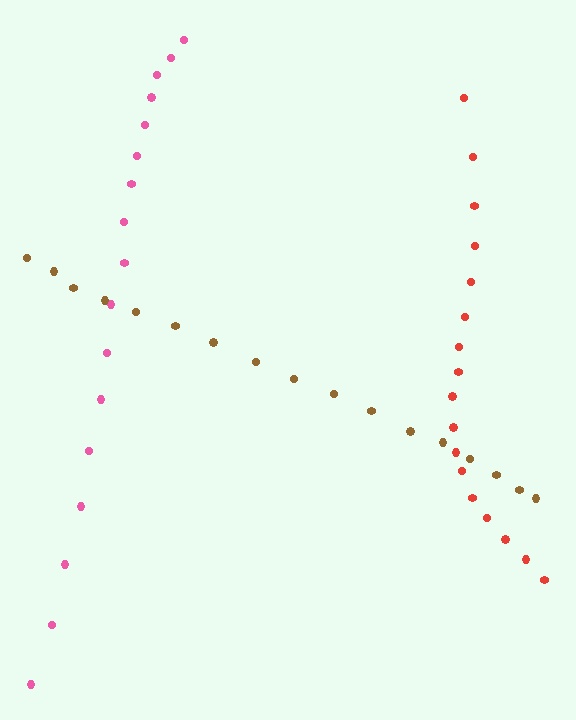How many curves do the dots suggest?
There are 3 distinct paths.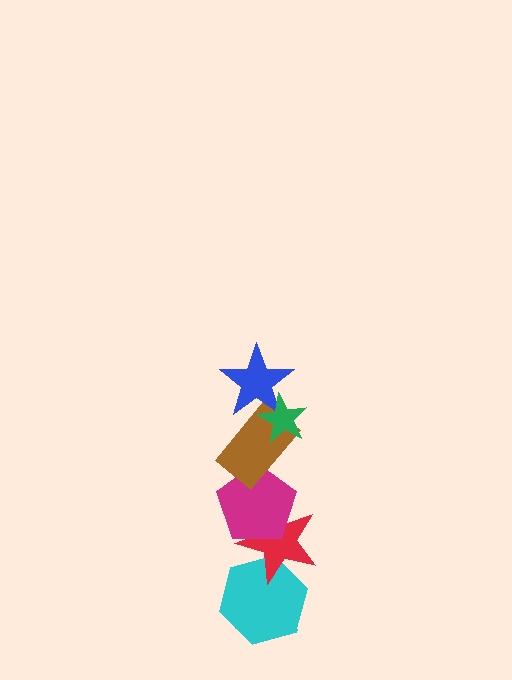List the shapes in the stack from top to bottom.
From top to bottom: the green star, the blue star, the brown rectangle, the magenta pentagon, the red star, the cyan hexagon.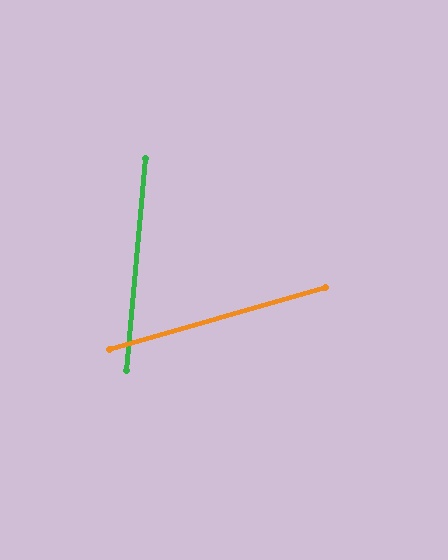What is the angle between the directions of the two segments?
Approximately 69 degrees.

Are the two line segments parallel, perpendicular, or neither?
Neither parallel nor perpendicular — they differ by about 69°.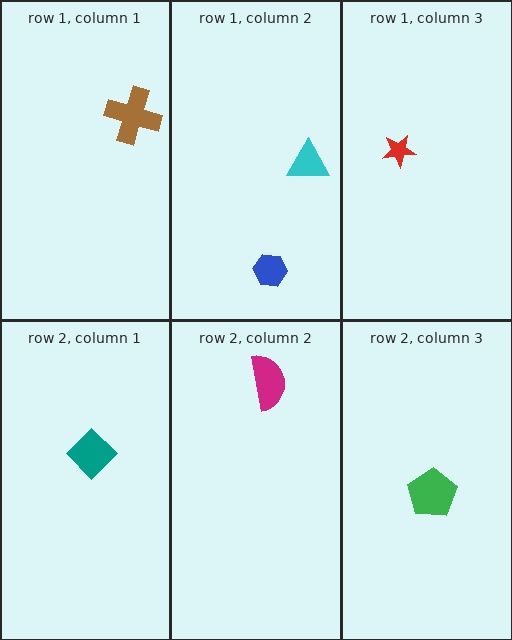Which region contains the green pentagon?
The row 2, column 3 region.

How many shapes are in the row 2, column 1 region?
1.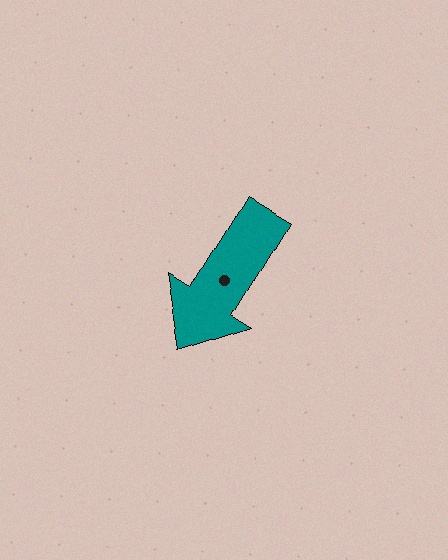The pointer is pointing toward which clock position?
Roughly 7 o'clock.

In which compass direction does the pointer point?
Southwest.